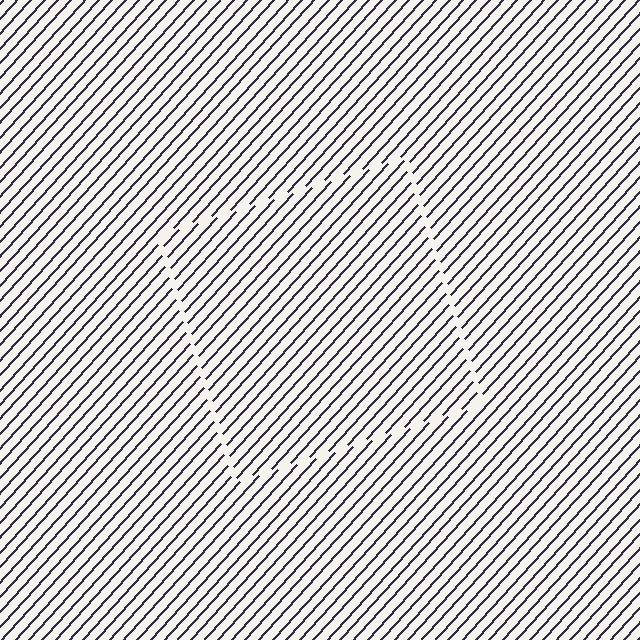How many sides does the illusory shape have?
4 sides — the line-ends trace a square.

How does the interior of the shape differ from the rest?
The interior of the shape contains the same grating, shifted by half a period — the contour is defined by the phase discontinuity where line-ends from the inner and outer gratings abut.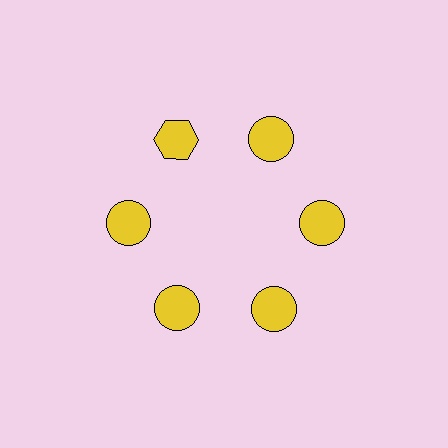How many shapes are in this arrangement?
There are 6 shapes arranged in a ring pattern.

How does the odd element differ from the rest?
It has a different shape: hexagon instead of circle.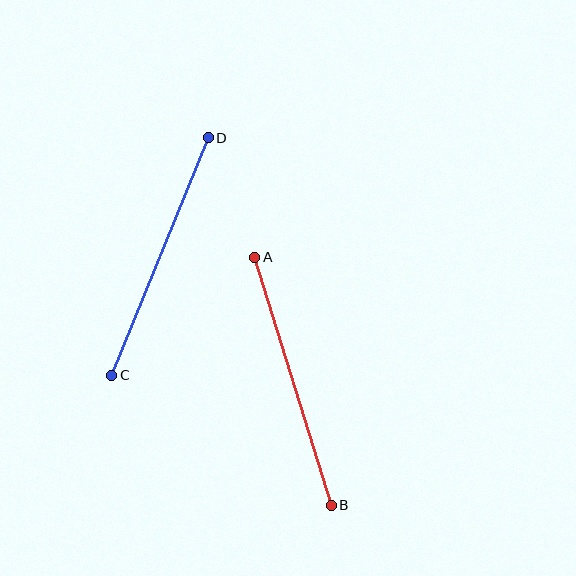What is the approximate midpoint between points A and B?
The midpoint is at approximately (293, 381) pixels.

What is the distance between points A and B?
The distance is approximately 260 pixels.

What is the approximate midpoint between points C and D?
The midpoint is at approximately (160, 257) pixels.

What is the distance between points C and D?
The distance is approximately 256 pixels.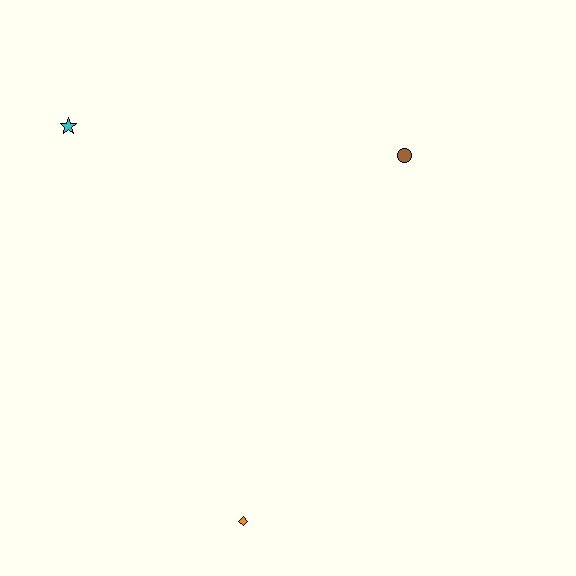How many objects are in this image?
There are 3 objects.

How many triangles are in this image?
There are no triangles.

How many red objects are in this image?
There are no red objects.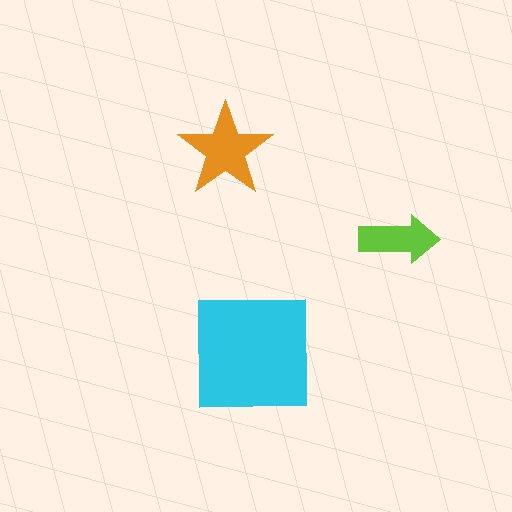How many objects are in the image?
There are 3 objects in the image.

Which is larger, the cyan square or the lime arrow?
The cyan square.